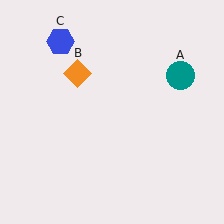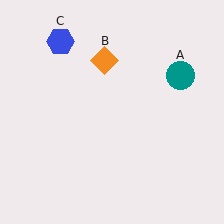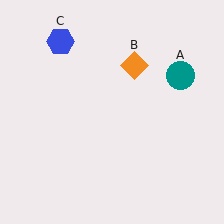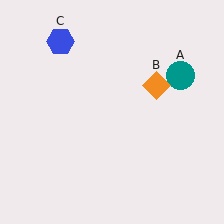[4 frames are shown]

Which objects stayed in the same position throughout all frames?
Teal circle (object A) and blue hexagon (object C) remained stationary.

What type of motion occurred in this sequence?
The orange diamond (object B) rotated clockwise around the center of the scene.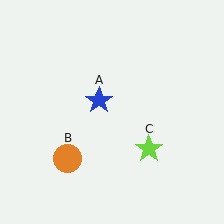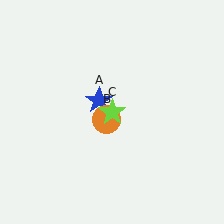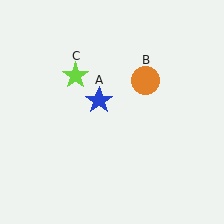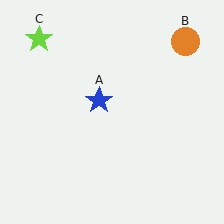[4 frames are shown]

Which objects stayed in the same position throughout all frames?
Blue star (object A) remained stationary.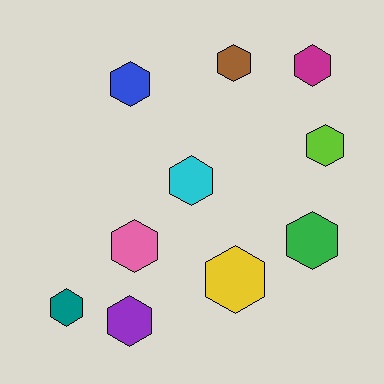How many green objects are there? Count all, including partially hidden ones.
There is 1 green object.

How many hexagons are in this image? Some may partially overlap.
There are 10 hexagons.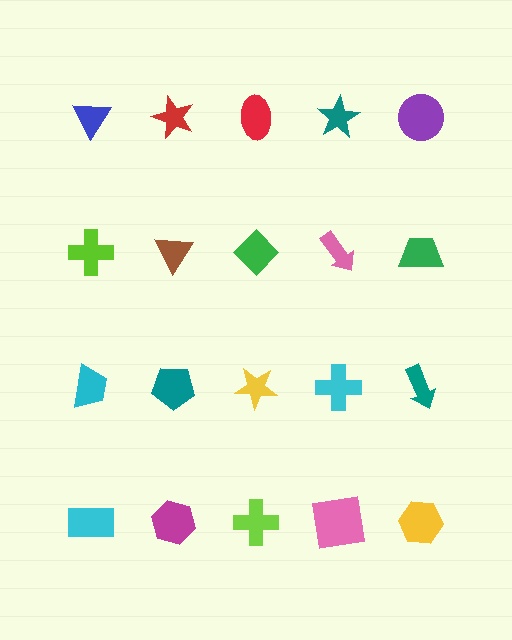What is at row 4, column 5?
A yellow hexagon.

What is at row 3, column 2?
A teal pentagon.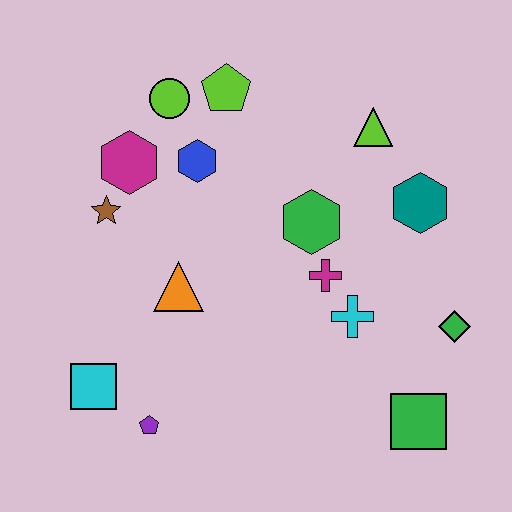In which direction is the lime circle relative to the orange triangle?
The lime circle is above the orange triangle.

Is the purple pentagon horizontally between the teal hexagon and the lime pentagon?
No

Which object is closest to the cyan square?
The purple pentagon is closest to the cyan square.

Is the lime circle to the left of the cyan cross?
Yes